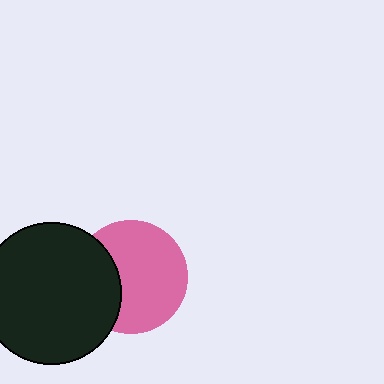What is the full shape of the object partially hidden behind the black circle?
The partially hidden object is a pink circle.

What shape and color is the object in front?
The object in front is a black circle.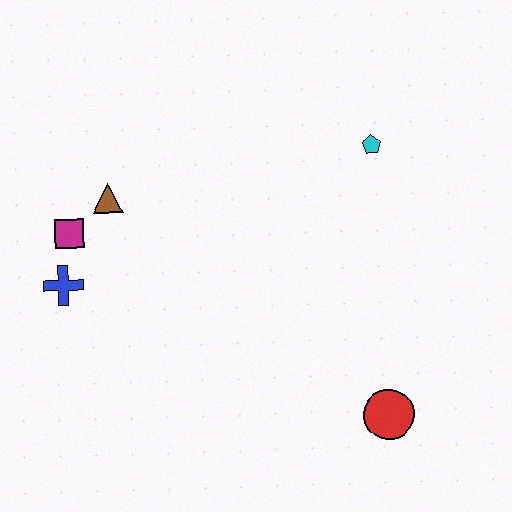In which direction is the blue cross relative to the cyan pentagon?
The blue cross is to the left of the cyan pentagon.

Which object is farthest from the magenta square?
The red circle is farthest from the magenta square.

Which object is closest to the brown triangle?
The magenta square is closest to the brown triangle.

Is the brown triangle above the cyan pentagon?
No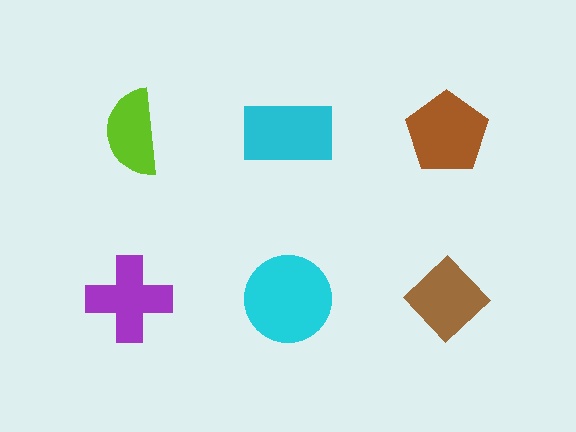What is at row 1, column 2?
A cyan rectangle.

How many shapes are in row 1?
3 shapes.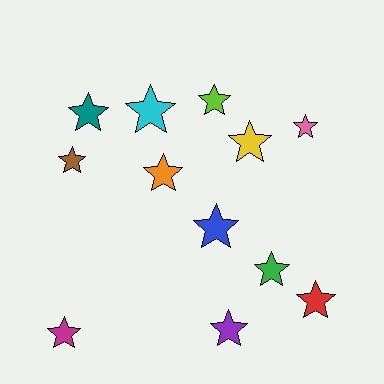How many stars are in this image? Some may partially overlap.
There are 12 stars.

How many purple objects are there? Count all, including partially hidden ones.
There is 1 purple object.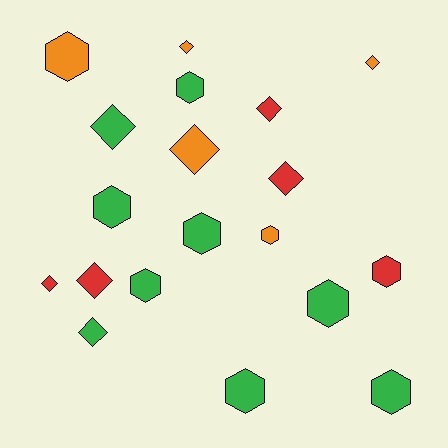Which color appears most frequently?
Green, with 9 objects.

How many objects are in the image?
There are 19 objects.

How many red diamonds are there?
There are 4 red diamonds.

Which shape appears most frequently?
Hexagon, with 10 objects.